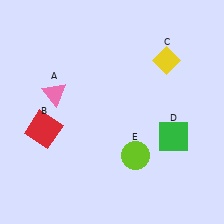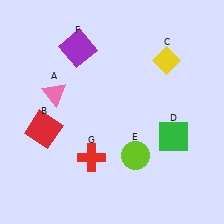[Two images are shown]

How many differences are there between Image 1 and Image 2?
There are 2 differences between the two images.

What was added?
A purple square (F), a red cross (G) were added in Image 2.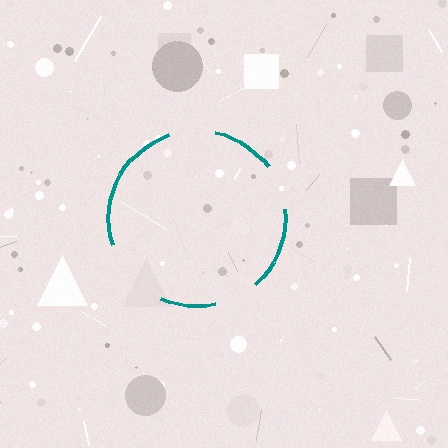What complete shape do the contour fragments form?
The contour fragments form a circle.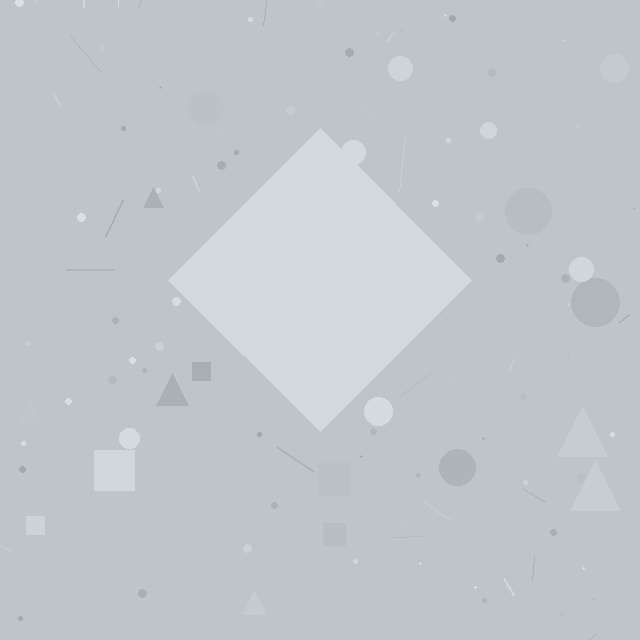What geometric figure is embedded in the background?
A diamond is embedded in the background.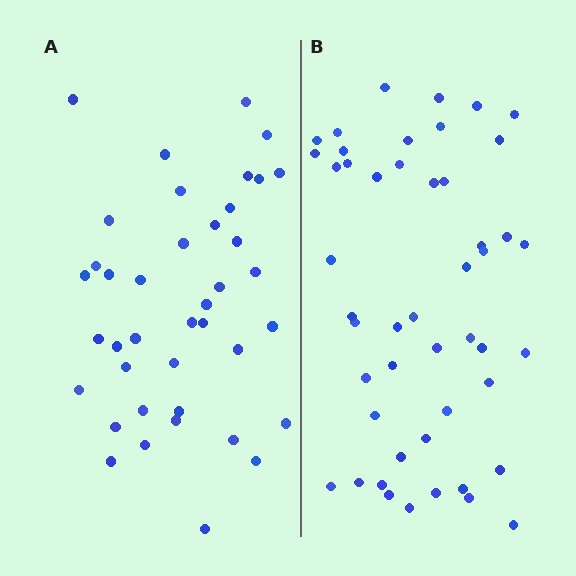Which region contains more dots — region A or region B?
Region B (the right region) has more dots.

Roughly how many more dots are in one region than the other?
Region B has roughly 8 or so more dots than region A.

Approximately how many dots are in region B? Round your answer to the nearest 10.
About 50 dots. (The exact count is 48, which rounds to 50.)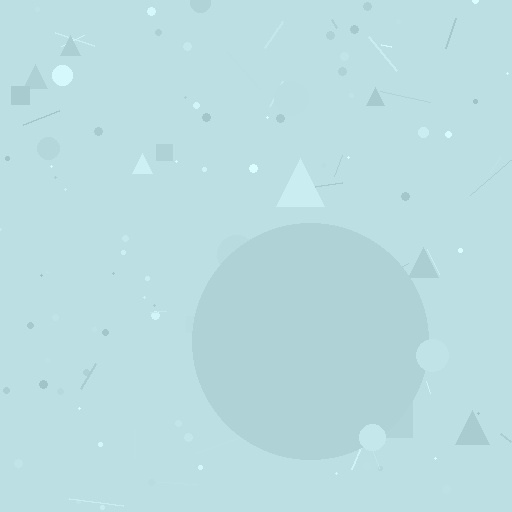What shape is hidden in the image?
A circle is hidden in the image.